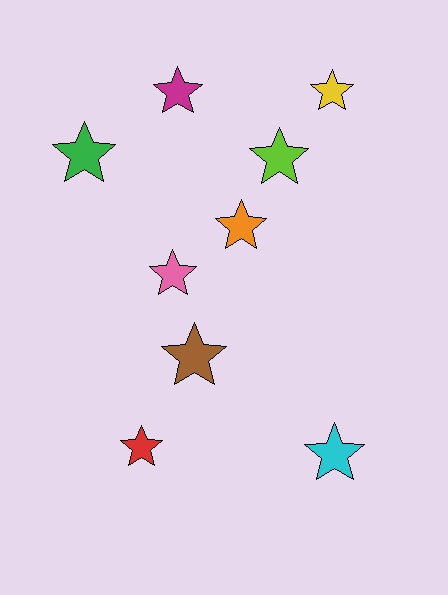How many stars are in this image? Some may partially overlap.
There are 9 stars.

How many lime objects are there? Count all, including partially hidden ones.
There is 1 lime object.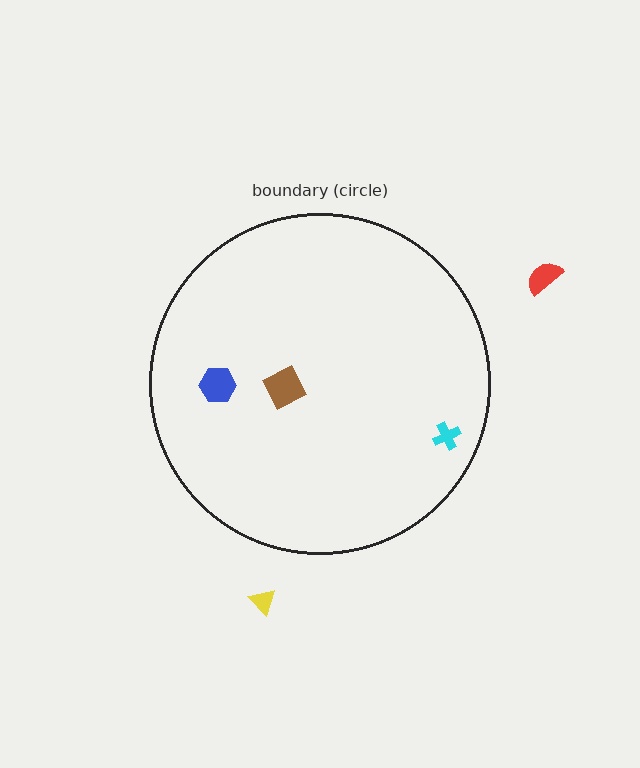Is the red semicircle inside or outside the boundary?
Outside.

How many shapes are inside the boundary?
3 inside, 2 outside.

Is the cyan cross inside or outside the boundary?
Inside.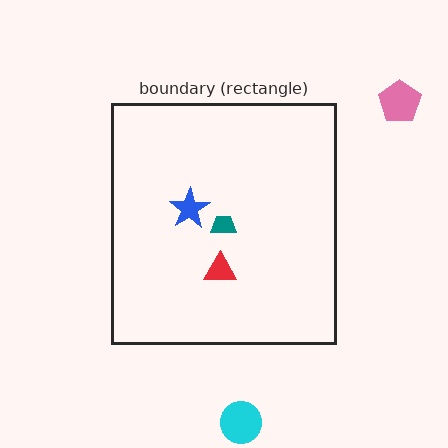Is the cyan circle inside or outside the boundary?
Outside.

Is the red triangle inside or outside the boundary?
Inside.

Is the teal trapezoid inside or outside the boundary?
Inside.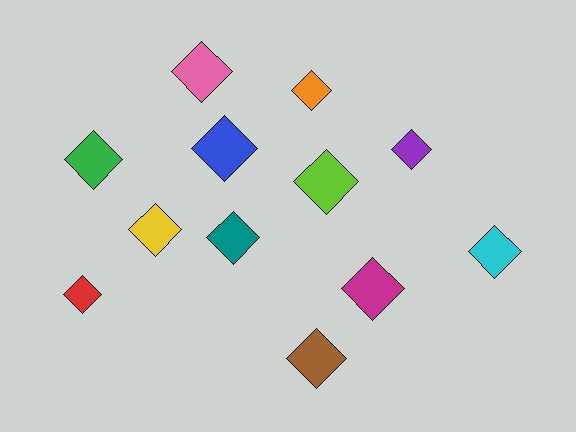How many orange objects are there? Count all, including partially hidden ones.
There is 1 orange object.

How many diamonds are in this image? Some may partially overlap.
There are 12 diamonds.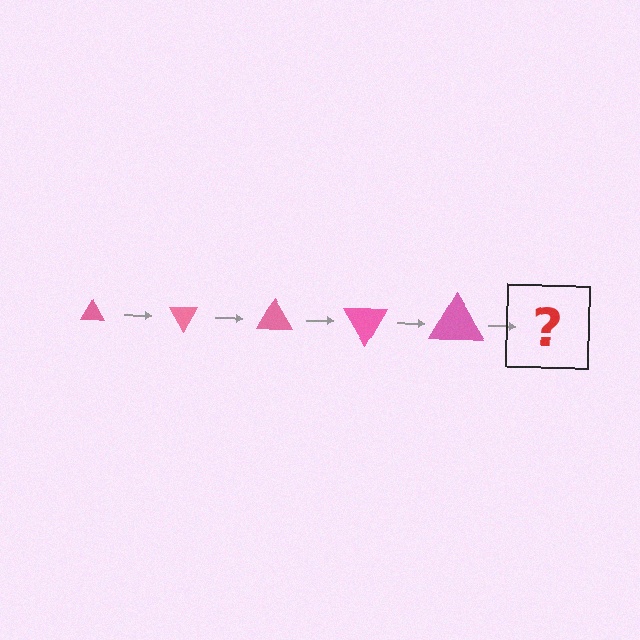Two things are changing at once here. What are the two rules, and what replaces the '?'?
The two rules are that the triangle grows larger each step and it rotates 60 degrees each step. The '?' should be a triangle, larger than the previous one and rotated 300 degrees from the start.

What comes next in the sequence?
The next element should be a triangle, larger than the previous one and rotated 300 degrees from the start.